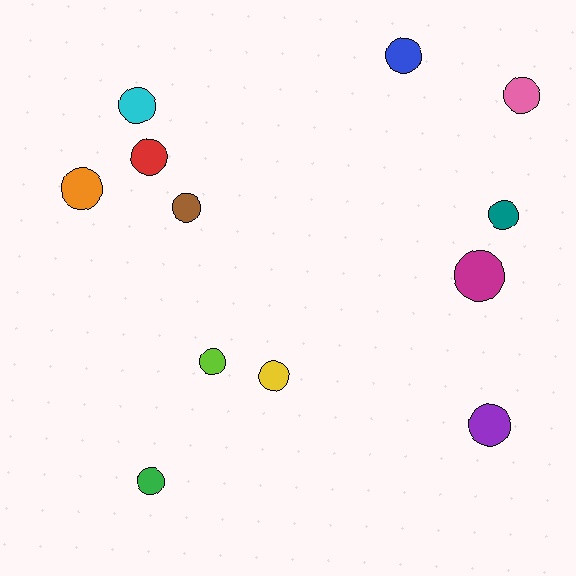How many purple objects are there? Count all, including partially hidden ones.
There is 1 purple object.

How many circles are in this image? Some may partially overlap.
There are 12 circles.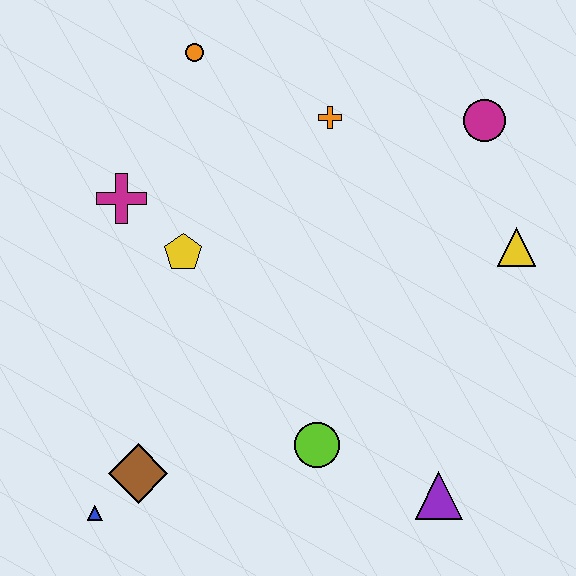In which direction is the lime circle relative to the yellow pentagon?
The lime circle is below the yellow pentagon.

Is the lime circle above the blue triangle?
Yes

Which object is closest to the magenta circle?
The yellow triangle is closest to the magenta circle.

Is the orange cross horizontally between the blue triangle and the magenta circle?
Yes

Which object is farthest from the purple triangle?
The orange circle is farthest from the purple triangle.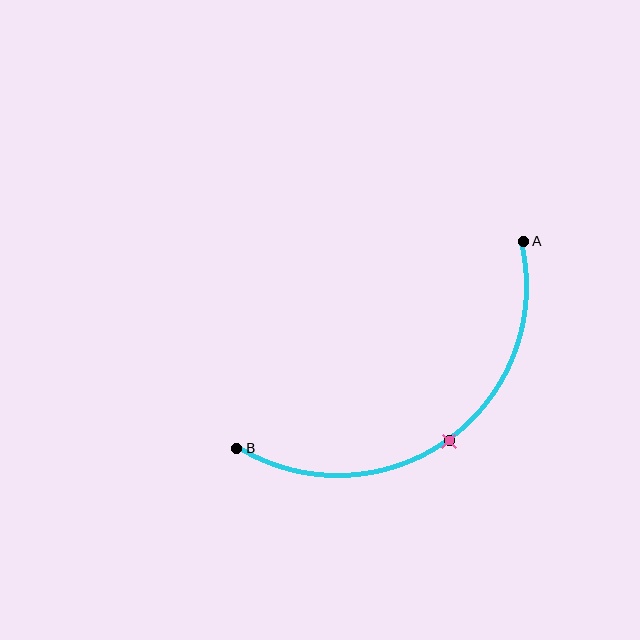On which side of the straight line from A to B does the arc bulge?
The arc bulges below and to the right of the straight line connecting A and B.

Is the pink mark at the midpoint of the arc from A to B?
Yes. The pink mark lies on the arc at equal arc-length from both A and B — it is the arc midpoint.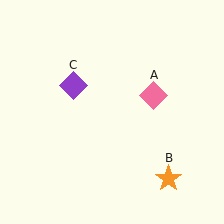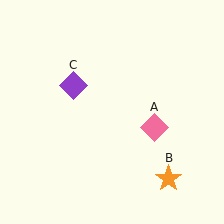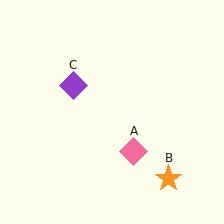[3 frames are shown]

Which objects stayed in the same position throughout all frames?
Orange star (object B) and purple diamond (object C) remained stationary.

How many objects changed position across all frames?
1 object changed position: pink diamond (object A).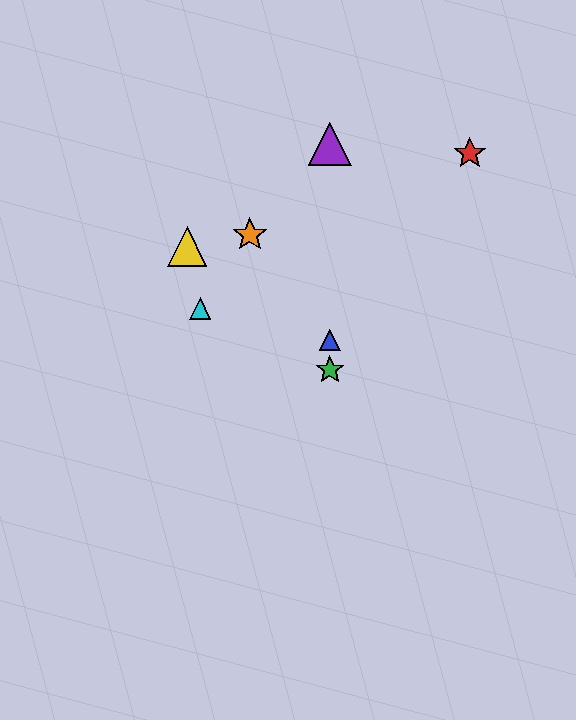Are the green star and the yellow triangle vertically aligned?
No, the green star is at x≈330 and the yellow triangle is at x≈187.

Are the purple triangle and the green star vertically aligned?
Yes, both are at x≈330.